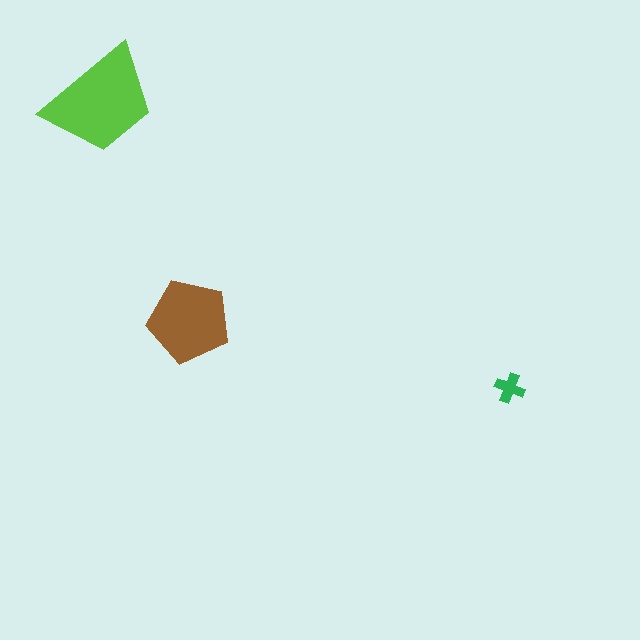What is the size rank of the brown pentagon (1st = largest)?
2nd.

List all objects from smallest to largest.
The green cross, the brown pentagon, the lime trapezoid.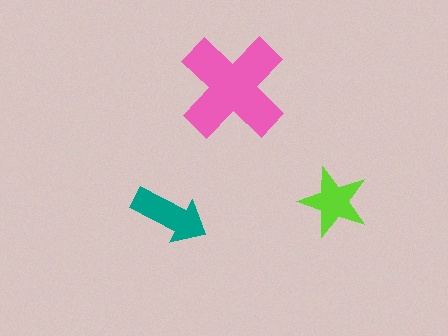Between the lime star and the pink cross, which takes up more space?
The pink cross.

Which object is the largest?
The pink cross.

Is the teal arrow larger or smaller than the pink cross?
Smaller.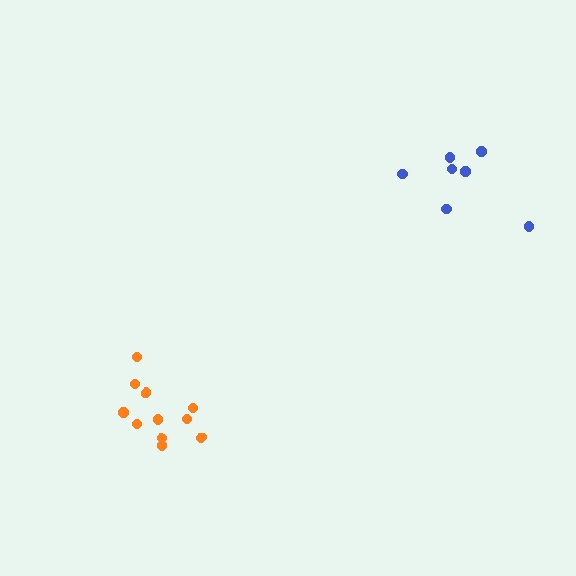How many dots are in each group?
Group 1: 7 dots, Group 2: 11 dots (18 total).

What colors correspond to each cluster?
The clusters are colored: blue, orange.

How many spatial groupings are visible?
There are 2 spatial groupings.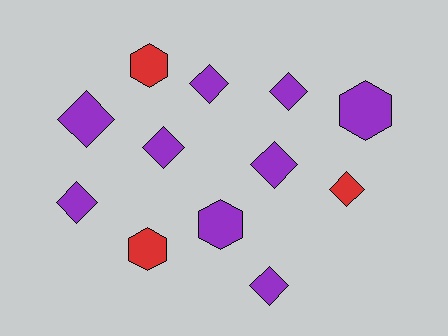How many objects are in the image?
There are 12 objects.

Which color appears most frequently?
Purple, with 9 objects.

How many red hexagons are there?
There are 2 red hexagons.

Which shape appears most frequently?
Diamond, with 8 objects.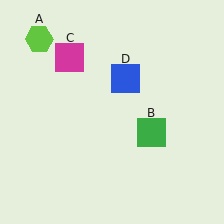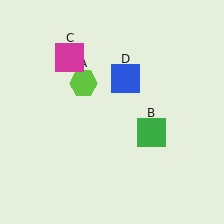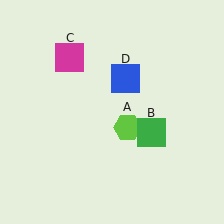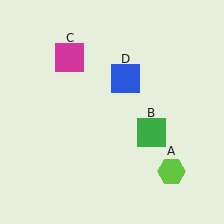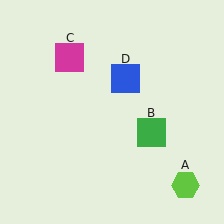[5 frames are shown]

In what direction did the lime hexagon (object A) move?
The lime hexagon (object A) moved down and to the right.